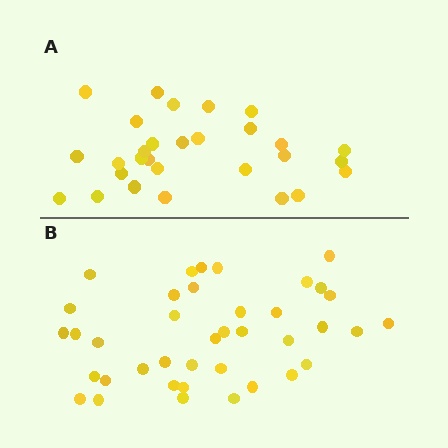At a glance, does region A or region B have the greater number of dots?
Region B (the bottom region) has more dots.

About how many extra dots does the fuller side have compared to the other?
Region B has roughly 10 or so more dots than region A.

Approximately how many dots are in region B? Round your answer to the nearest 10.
About 40 dots. (The exact count is 39, which rounds to 40.)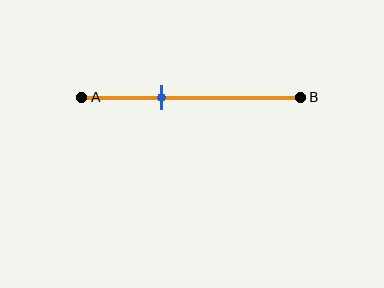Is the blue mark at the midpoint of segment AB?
No, the mark is at about 35% from A, not at the 50% midpoint.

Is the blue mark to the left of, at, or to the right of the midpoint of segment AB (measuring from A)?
The blue mark is to the left of the midpoint of segment AB.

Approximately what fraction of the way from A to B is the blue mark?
The blue mark is approximately 35% of the way from A to B.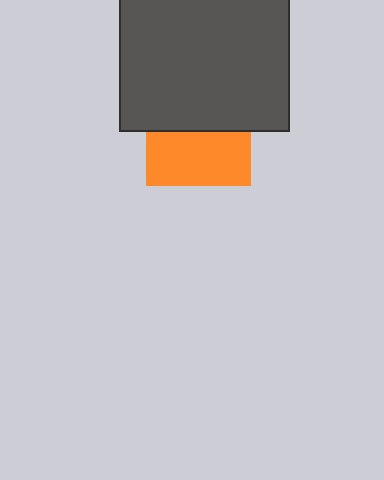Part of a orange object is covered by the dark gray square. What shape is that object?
It is a square.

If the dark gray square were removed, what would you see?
You would see the complete orange square.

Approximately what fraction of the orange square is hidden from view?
Roughly 48% of the orange square is hidden behind the dark gray square.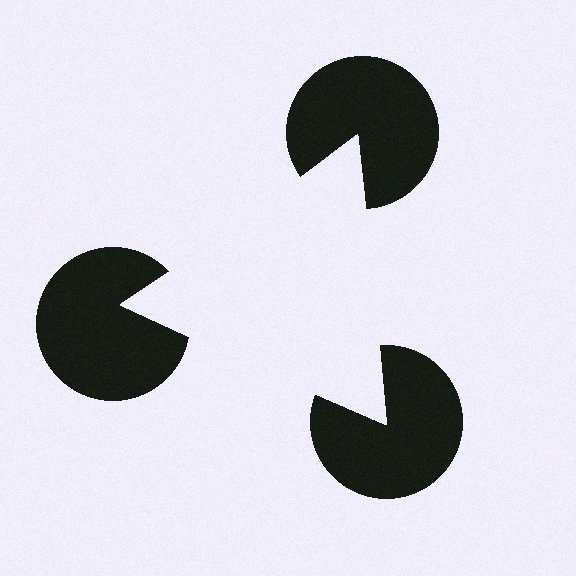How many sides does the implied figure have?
3 sides.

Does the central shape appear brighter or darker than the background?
It typically appears slightly brighter than the background, even though no actual brightness change is drawn.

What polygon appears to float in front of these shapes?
An illusory triangle — its edges are inferred from the aligned wedge cuts in the pac-man discs, not physically drawn.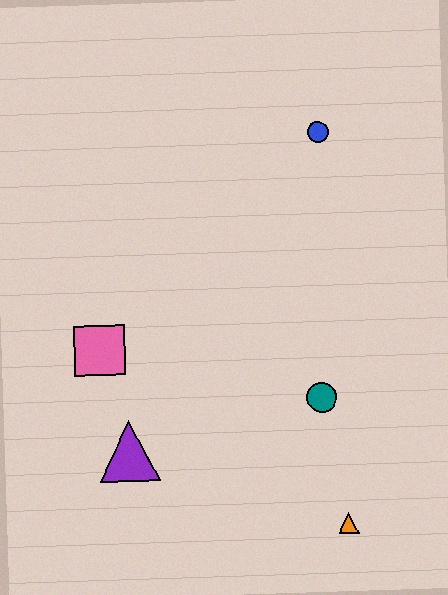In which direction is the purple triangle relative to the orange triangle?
The purple triangle is to the left of the orange triangle.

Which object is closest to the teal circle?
The orange triangle is closest to the teal circle.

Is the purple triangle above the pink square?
No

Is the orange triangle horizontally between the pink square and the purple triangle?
No